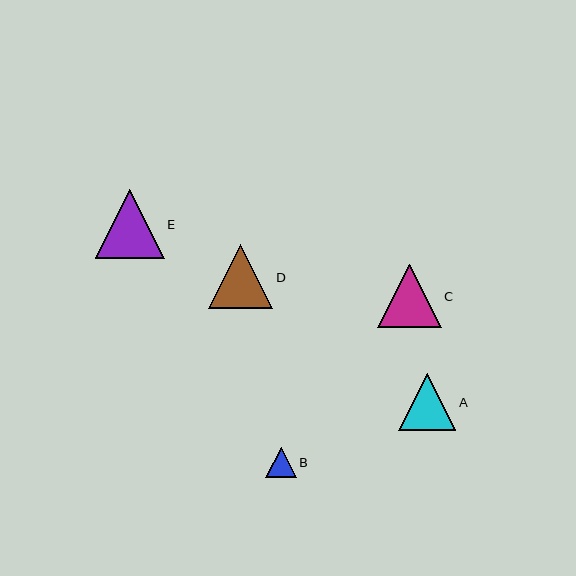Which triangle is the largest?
Triangle E is the largest with a size of approximately 69 pixels.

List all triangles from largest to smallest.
From largest to smallest: E, D, C, A, B.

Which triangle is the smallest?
Triangle B is the smallest with a size of approximately 31 pixels.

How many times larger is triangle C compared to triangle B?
Triangle C is approximately 2.1 times the size of triangle B.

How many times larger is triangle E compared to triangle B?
Triangle E is approximately 2.2 times the size of triangle B.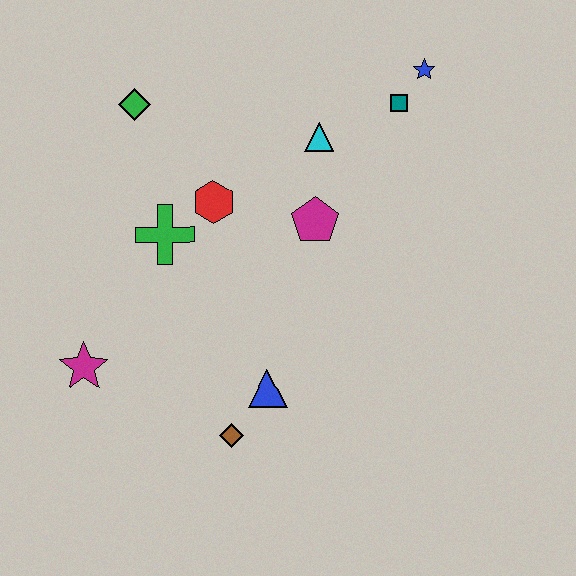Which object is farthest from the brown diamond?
The blue star is farthest from the brown diamond.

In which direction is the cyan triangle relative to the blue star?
The cyan triangle is to the left of the blue star.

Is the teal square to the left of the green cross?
No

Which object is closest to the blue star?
The teal square is closest to the blue star.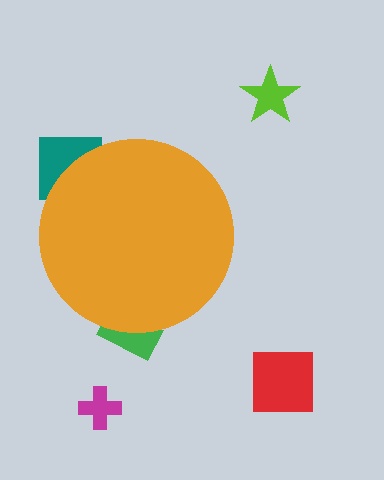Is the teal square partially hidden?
Yes, the teal square is partially hidden behind the orange circle.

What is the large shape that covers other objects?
An orange circle.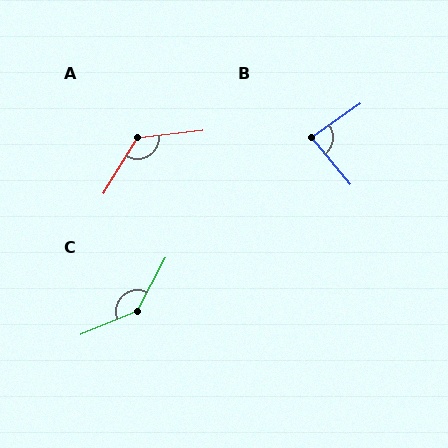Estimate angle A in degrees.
Approximately 128 degrees.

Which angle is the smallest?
B, at approximately 85 degrees.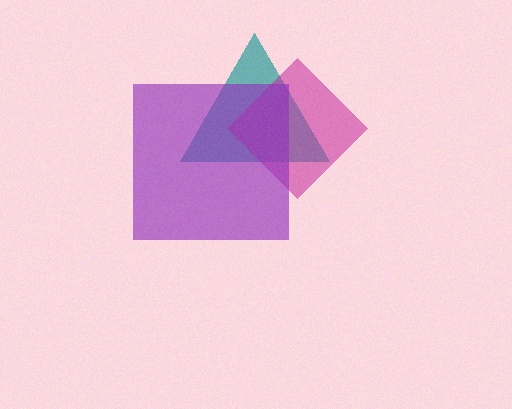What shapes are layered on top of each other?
The layered shapes are: a teal triangle, a magenta diamond, a purple square.